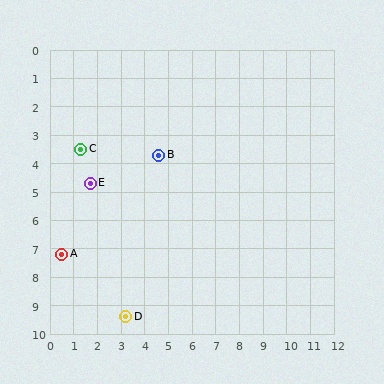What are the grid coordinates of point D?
Point D is at approximately (3.2, 9.4).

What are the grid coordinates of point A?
Point A is at approximately (0.5, 7.2).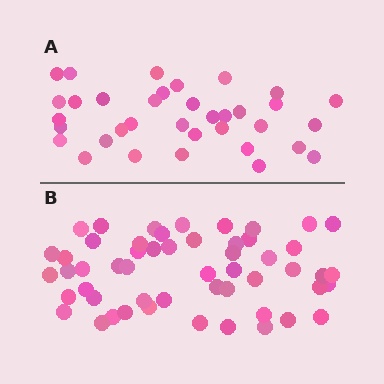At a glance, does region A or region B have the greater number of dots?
Region B (the bottom region) has more dots.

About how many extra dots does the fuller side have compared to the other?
Region B has approximately 20 more dots than region A.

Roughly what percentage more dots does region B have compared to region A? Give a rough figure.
About 50% more.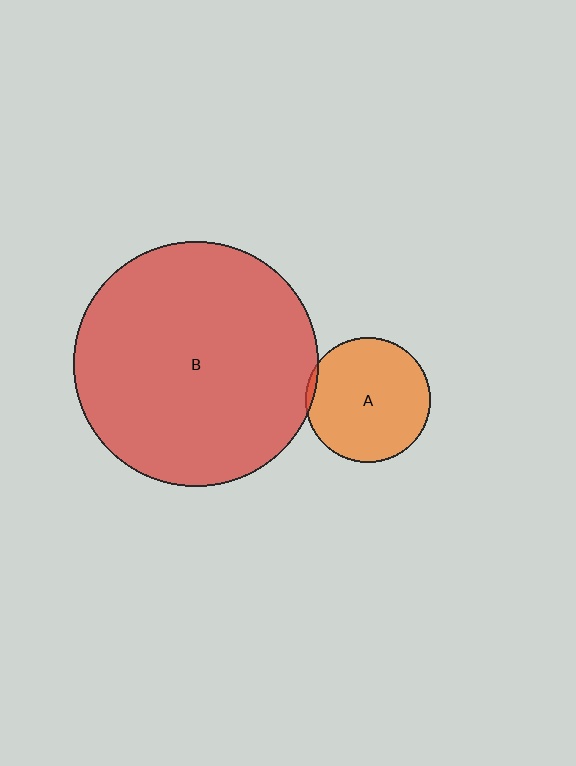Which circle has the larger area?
Circle B (red).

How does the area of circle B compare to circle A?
Approximately 3.9 times.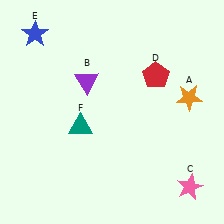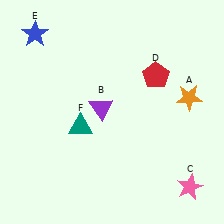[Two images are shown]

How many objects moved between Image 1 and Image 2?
1 object moved between the two images.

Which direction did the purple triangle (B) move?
The purple triangle (B) moved down.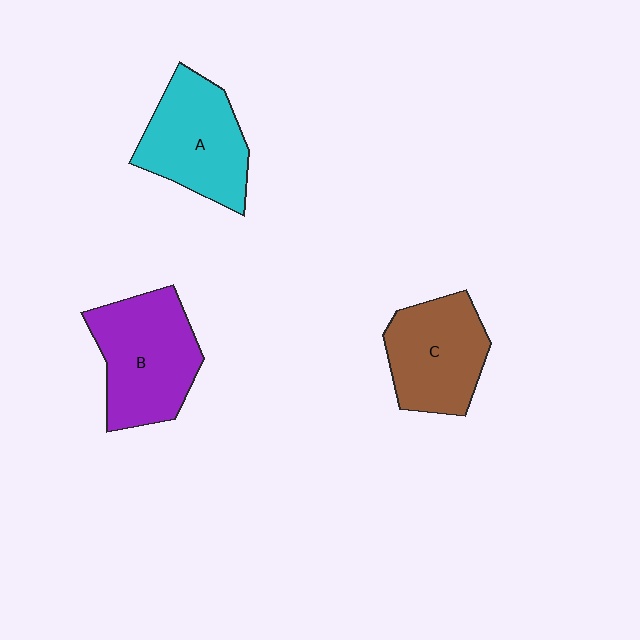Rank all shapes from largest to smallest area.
From largest to smallest: B (purple), A (cyan), C (brown).